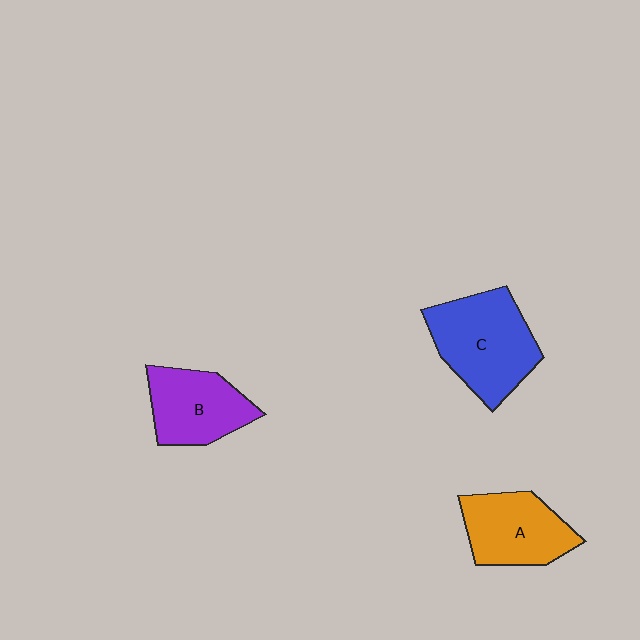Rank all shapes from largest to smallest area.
From largest to smallest: C (blue), A (orange), B (purple).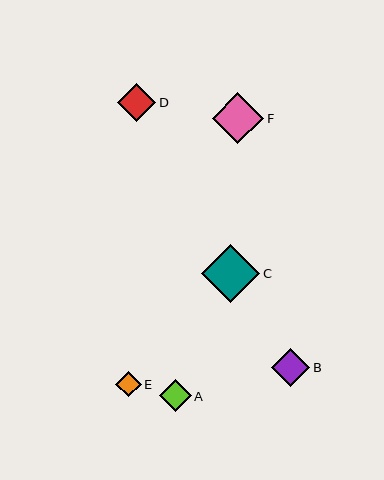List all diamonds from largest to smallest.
From largest to smallest: C, F, D, B, A, E.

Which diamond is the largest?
Diamond C is the largest with a size of approximately 58 pixels.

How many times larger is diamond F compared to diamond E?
Diamond F is approximately 2.0 times the size of diamond E.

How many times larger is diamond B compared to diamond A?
Diamond B is approximately 1.2 times the size of diamond A.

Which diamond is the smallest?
Diamond E is the smallest with a size of approximately 26 pixels.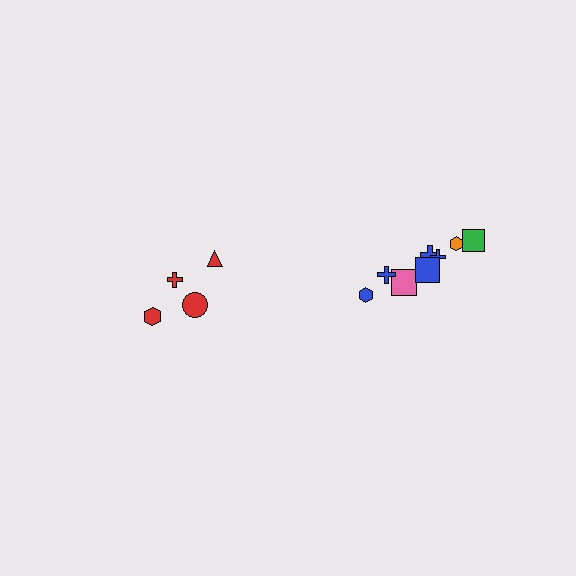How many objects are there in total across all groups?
There are 12 objects.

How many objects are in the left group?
There are 4 objects.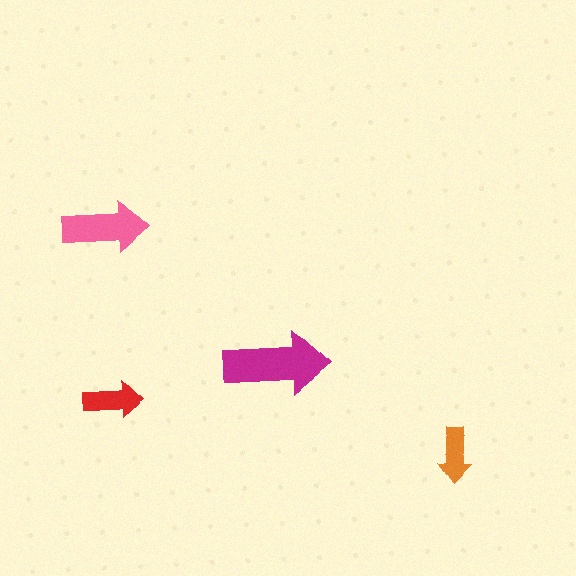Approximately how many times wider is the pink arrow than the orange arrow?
About 1.5 times wider.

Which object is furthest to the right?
The orange arrow is rightmost.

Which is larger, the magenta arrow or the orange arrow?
The magenta one.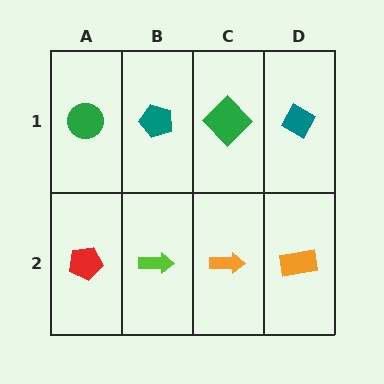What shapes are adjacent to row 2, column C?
A green diamond (row 1, column C), a lime arrow (row 2, column B), an orange rectangle (row 2, column D).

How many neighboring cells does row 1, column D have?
2.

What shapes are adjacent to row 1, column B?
A lime arrow (row 2, column B), a green circle (row 1, column A), a green diamond (row 1, column C).